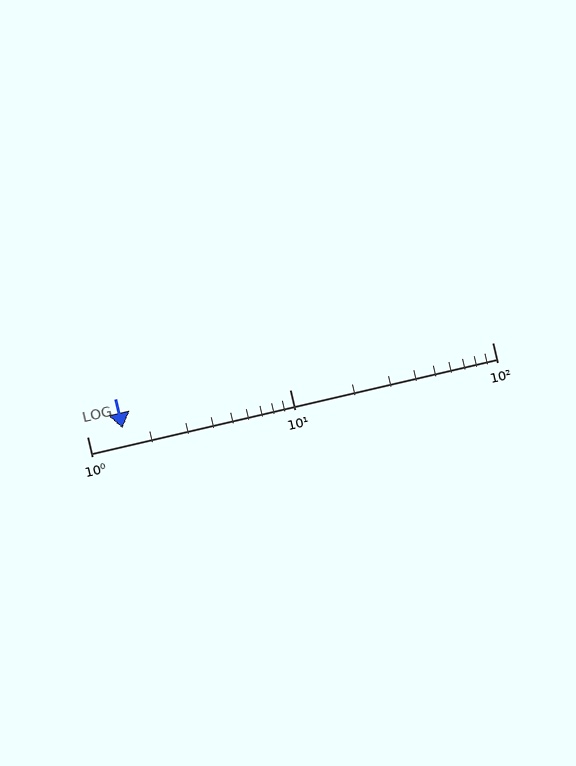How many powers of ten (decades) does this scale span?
The scale spans 2 decades, from 1 to 100.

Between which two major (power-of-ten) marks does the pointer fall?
The pointer is between 1 and 10.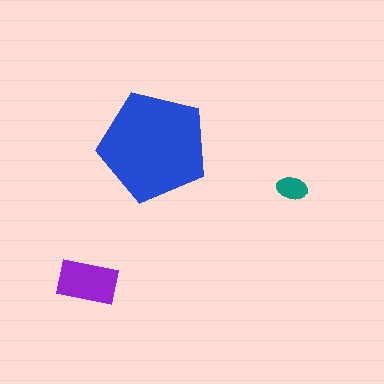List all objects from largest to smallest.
The blue pentagon, the purple rectangle, the teal ellipse.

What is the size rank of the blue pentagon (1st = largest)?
1st.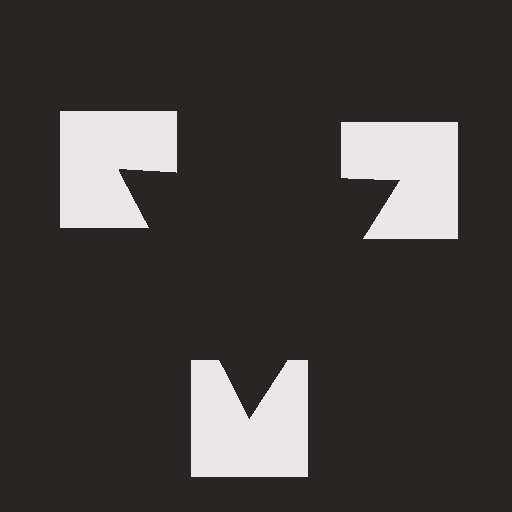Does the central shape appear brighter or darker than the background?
It typically appears slightly darker than the background, even though no actual brightness change is drawn.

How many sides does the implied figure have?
3 sides.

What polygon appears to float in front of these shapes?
An illusory triangle — its edges are inferred from the aligned wedge cuts in the notched squares, not physically drawn.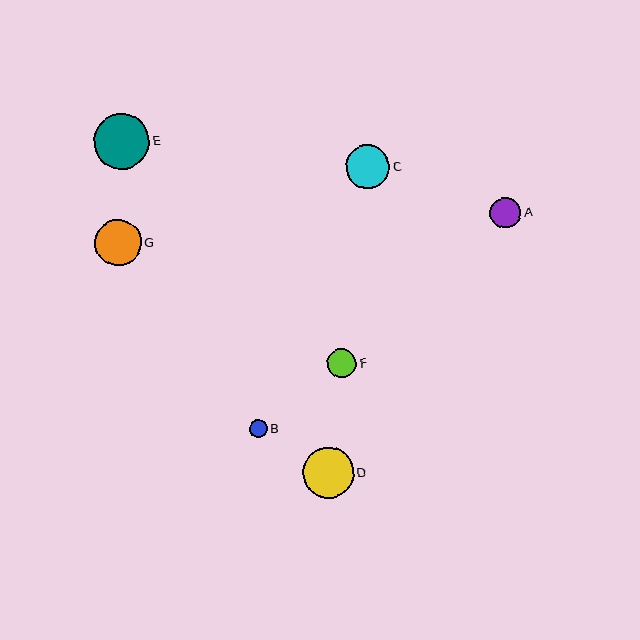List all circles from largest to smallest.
From largest to smallest: E, D, G, C, A, F, B.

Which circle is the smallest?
Circle B is the smallest with a size of approximately 18 pixels.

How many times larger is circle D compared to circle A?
Circle D is approximately 1.7 times the size of circle A.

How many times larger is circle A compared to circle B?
Circle A is approximately 1.7 times the size of circle B.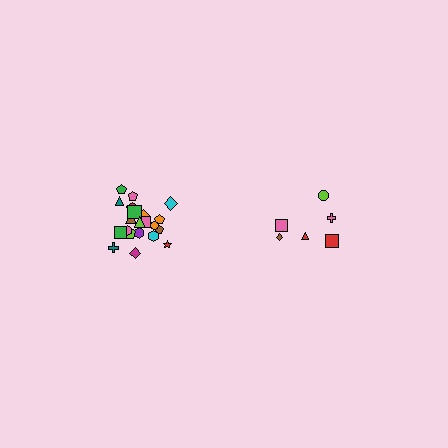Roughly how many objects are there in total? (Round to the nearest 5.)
Roughly 30 objects in total.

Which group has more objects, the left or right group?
The left group.